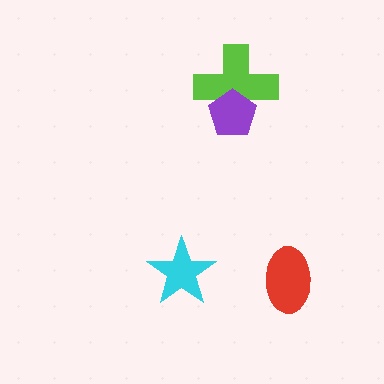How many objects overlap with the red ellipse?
0 objects overlap with the red ellipse.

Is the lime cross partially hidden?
Yes, it is partially covered by another shape.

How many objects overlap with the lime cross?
1 object overlaps with the lime cross.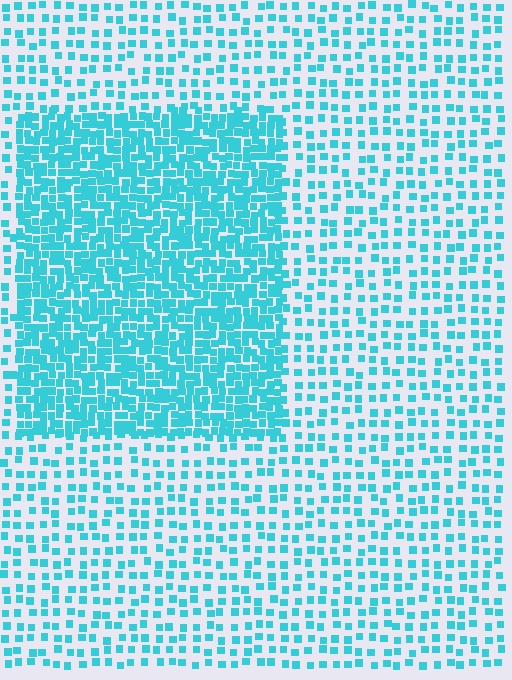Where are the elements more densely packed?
The elements are more densely packed inside the rectangle boundary.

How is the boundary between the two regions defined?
The boundary is defined by a change in element density (approximately 2.5x ratio). All elements are the same color, size, and shape.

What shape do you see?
I see a rectangle.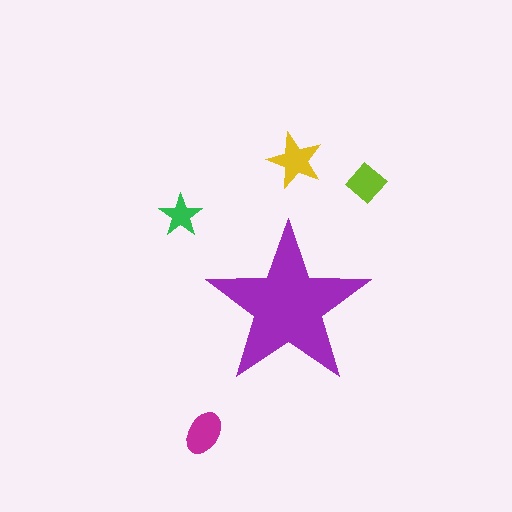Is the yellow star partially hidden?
No, the yellow star is fully visible.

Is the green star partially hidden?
No, the green star is fully visible.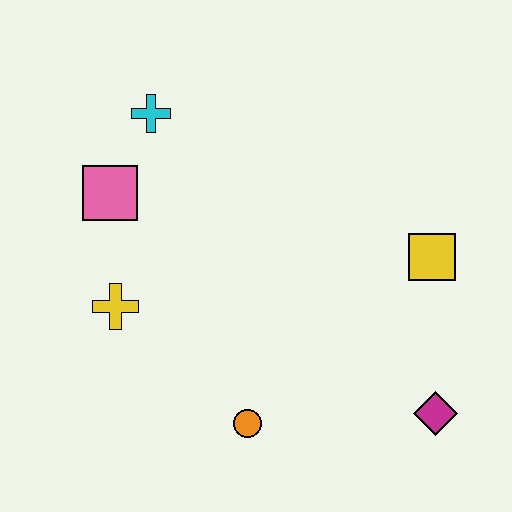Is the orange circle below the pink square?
Yes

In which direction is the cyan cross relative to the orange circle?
The cyan cross is above the orange circle.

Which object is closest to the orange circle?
The yellow cross is closest to the orange circle.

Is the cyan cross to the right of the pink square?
Yes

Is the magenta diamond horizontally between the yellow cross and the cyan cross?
No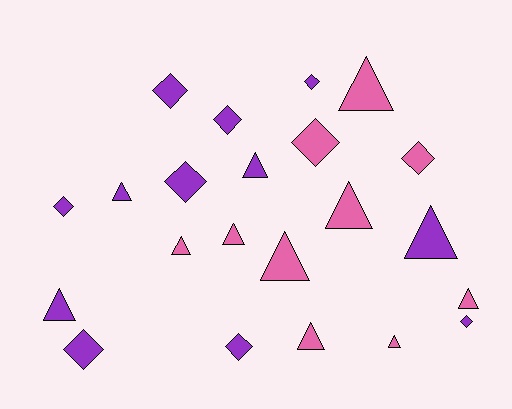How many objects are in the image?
There are 22 objects.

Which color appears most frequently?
Purple, with 12 objects.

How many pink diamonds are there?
There are 2 pink diamonds.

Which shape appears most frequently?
Triangle, with 12 objects.